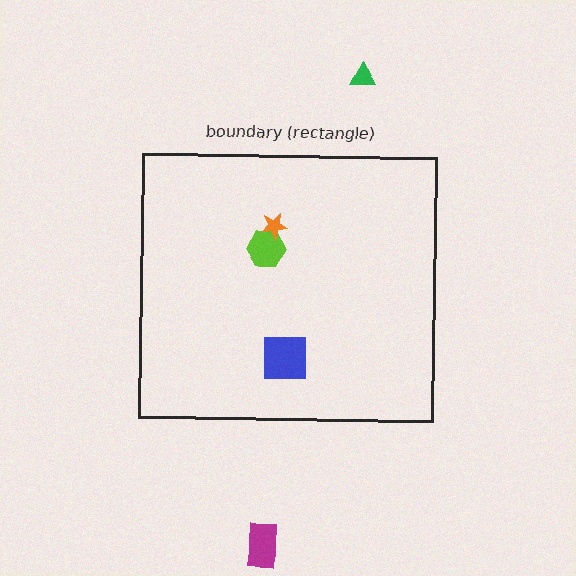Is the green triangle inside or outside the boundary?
Outside.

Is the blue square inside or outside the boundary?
Inside.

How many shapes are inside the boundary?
3 inside, 2 outside.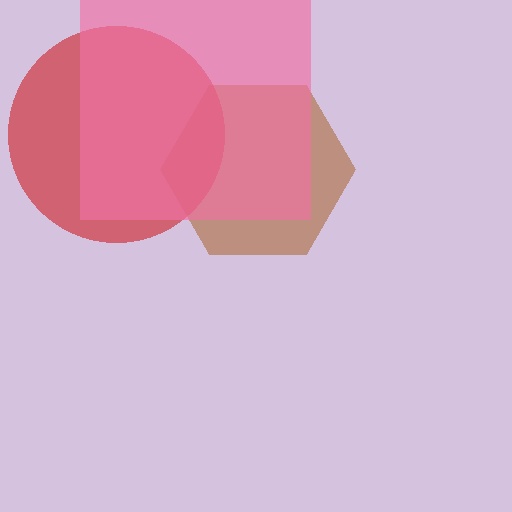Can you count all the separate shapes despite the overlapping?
Yes, there are 3 separate shapes.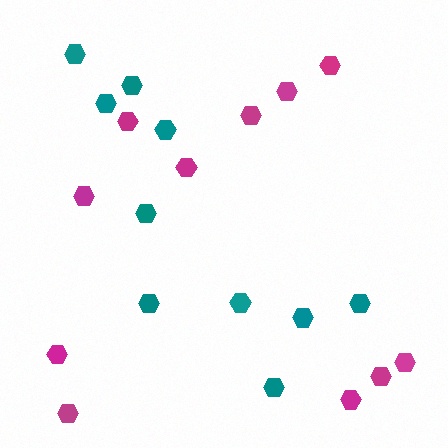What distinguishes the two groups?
There are 2 groups: one group of teal hexagons (10) and one group of magenta hexagons (11).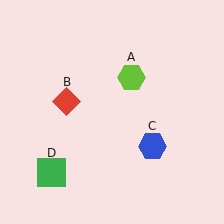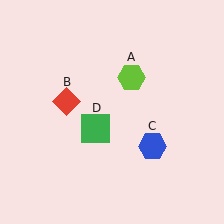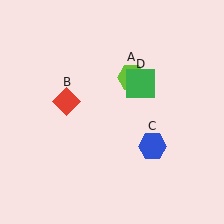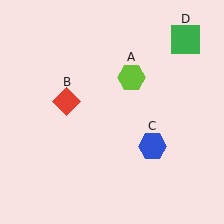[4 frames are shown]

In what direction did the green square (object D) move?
The green square (object D) moved up and to the right.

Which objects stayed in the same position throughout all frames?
Lime hexagon (object A) and red diamond (object B) and blue hexagon (object C) remained stationary.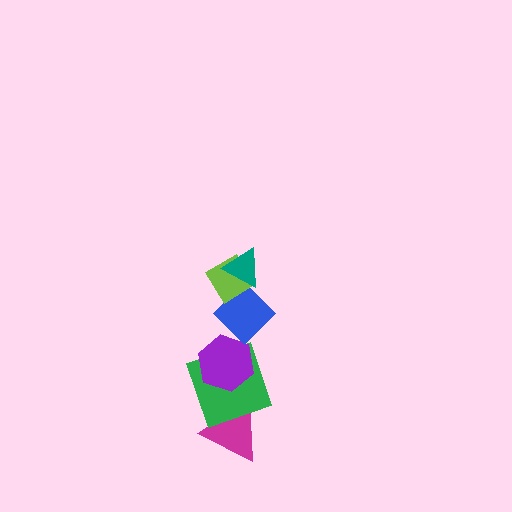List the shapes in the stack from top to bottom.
From top to bottom: the teal triangle, the lime diamond, the blue diamond, the purple hexagon, the green square, the magenta triangle.